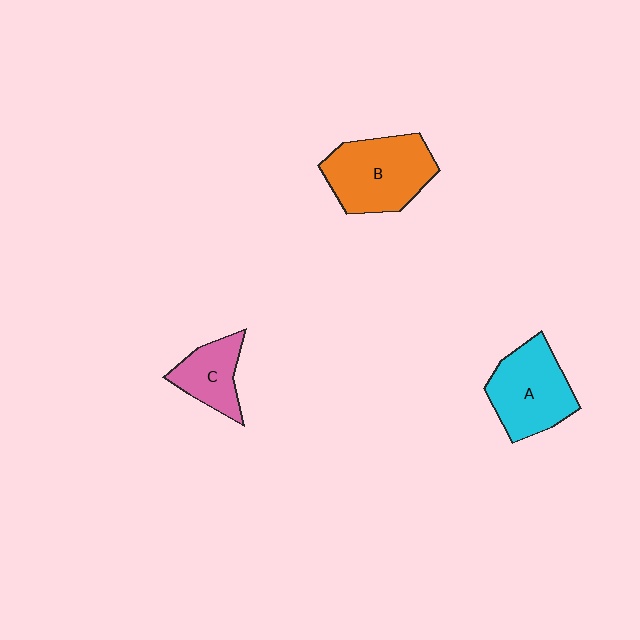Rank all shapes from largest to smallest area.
From largest to smallest: B (orange), A (cyan), C (pink).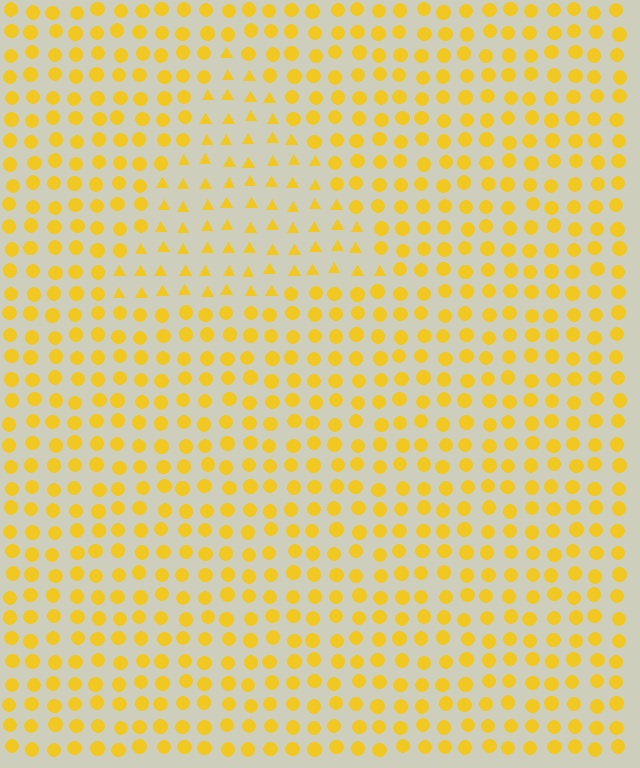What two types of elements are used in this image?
The image uses triangles inside the triangle region and circles outside it.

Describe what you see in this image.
The image is filled with small yellow elements arranged in a uniform grid. A triangle-shaped region contains triangles, while the surrounding area contains circles. The boundary is defined purely by the change in element shape.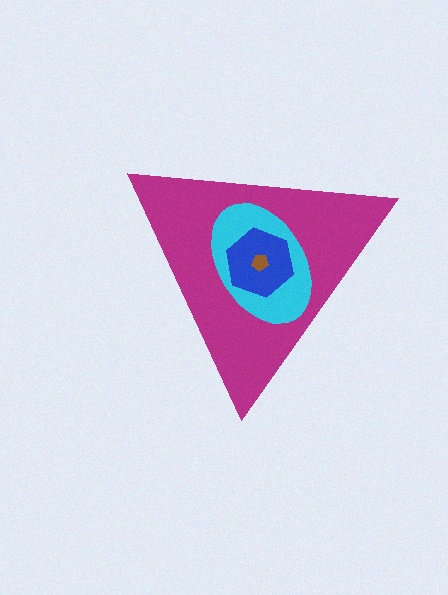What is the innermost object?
The brown pentagon.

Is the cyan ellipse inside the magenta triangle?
Yes.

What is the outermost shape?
The magenta triangle.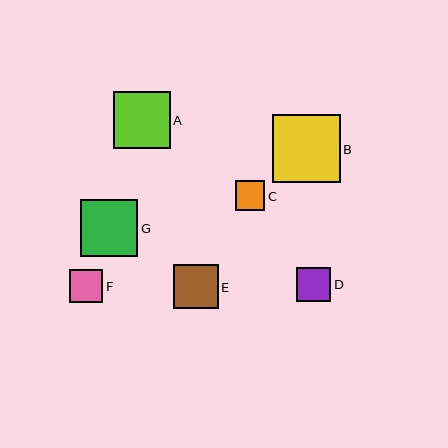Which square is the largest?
Square B is the largest with a size of approximately 68 pixels.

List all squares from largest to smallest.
From largest to smallest: B, G, A, E, D, F, C.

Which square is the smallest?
Square C is the smallest with a size of approximately 29 pixels.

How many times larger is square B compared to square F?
Square B is approximately 2.1 times the size of square F.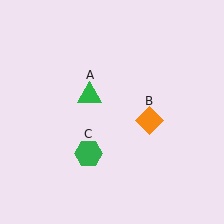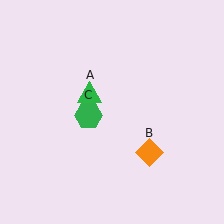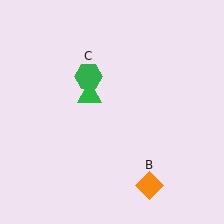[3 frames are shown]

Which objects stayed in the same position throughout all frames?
Green triangle (object A) remained stationary.